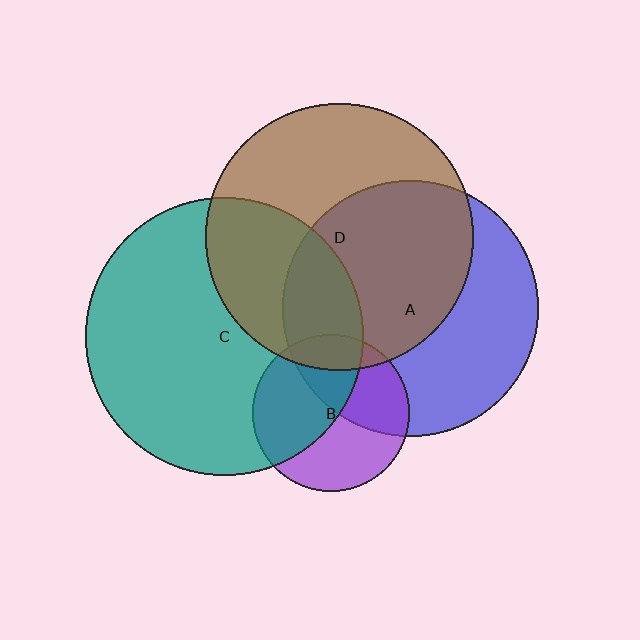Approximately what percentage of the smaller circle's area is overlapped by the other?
Approximately 55%.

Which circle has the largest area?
Circle C (teal).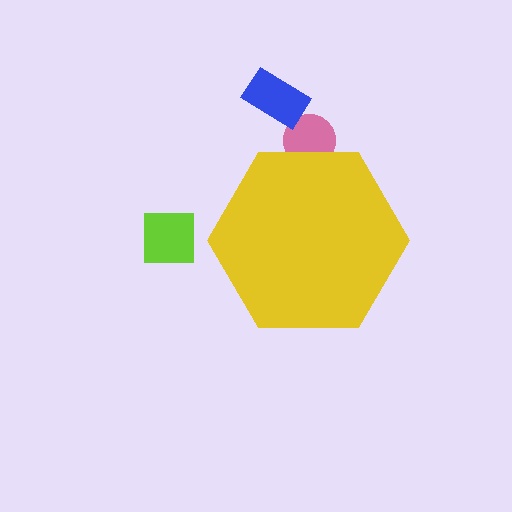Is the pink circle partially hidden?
Yes, the pink circle is partially hidden behind the yellow hexagon.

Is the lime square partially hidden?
No, the lime square is fully visible.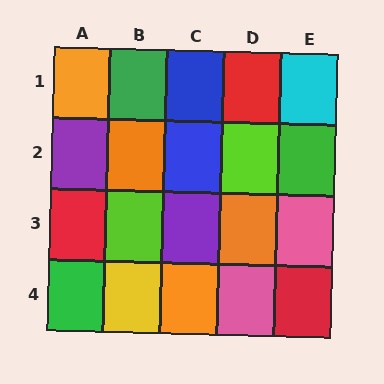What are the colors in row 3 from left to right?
Red, lime, purple, orange, pink.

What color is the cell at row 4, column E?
Red.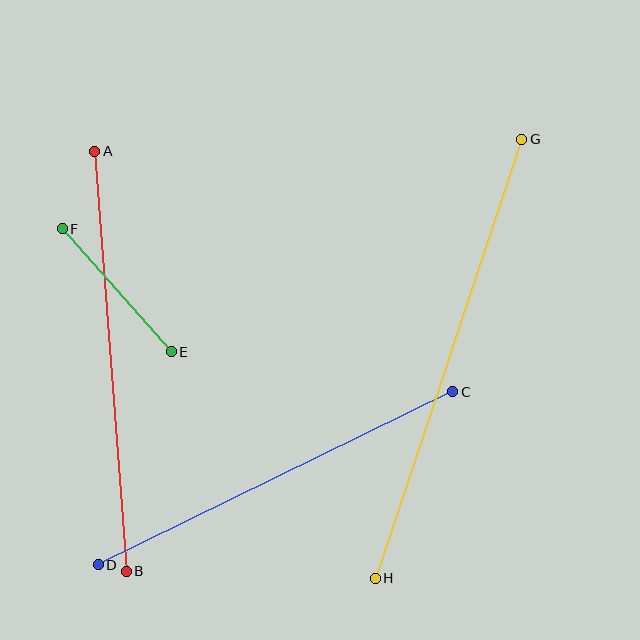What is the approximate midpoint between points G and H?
The midpoint is at approximately (449, 359) pixels.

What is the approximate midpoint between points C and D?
The midpoint is at approximately (276, 478) pixels.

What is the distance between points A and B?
The distance is approximately 421 pixels.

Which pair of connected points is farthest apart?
Points G and H are farthest apart.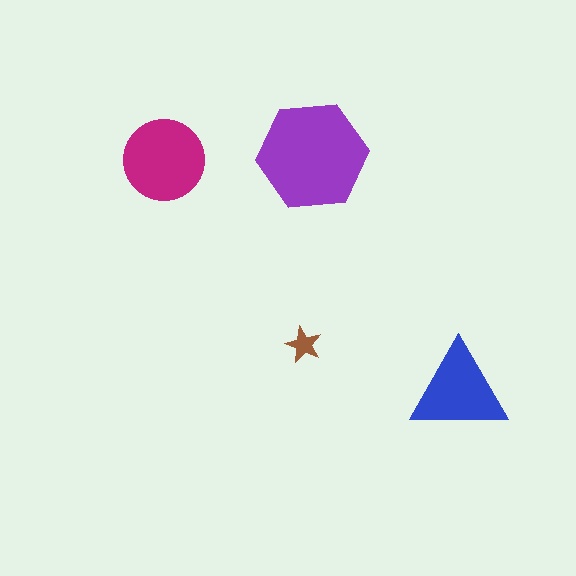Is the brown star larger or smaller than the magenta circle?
Smaller.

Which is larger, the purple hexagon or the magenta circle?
The purple hexagon.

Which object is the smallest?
The brown star.